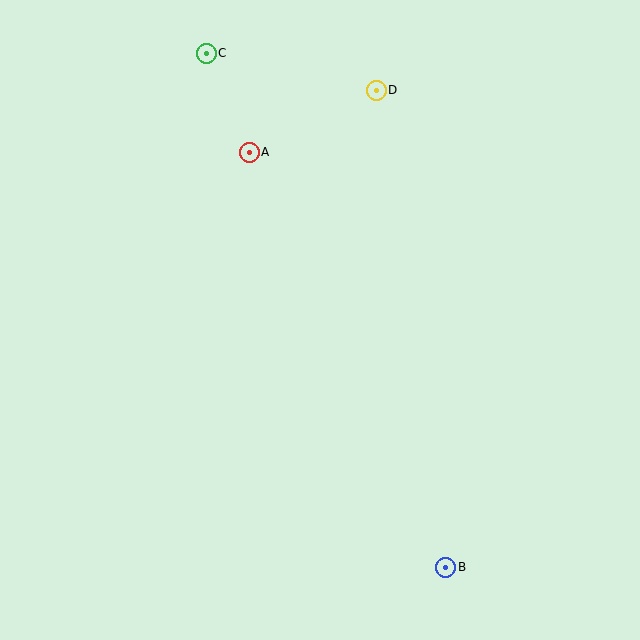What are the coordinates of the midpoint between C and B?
The midpoint between C and B is at (326, 310).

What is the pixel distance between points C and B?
The distance between C and B is 567 pixels.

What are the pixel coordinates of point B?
Point B is at (446, 567).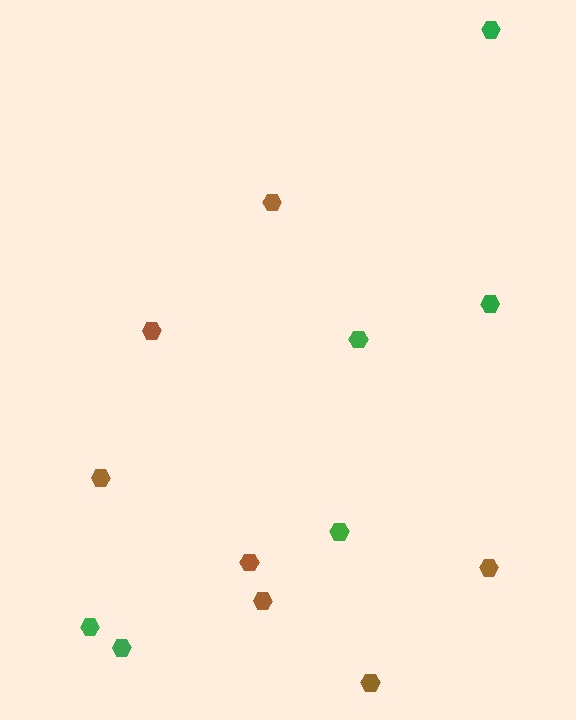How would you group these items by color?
There are 2 groups: one group of brown hexagons (7) and one group of green hexagons (6).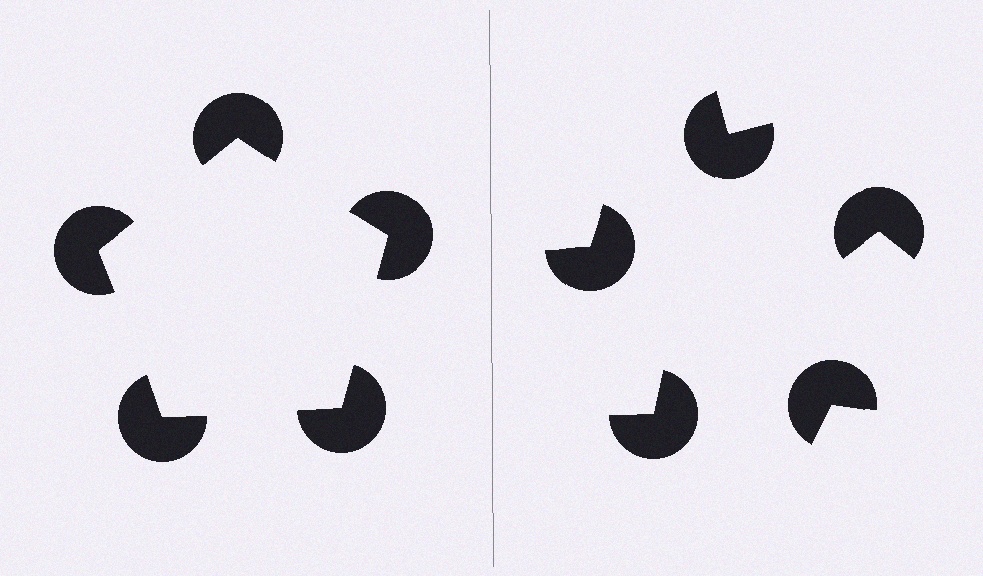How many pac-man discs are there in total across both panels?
10 — 5 on each side.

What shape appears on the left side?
An illusory pentagon.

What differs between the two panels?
The pac-man discs are positioned identically on both sides; only the wedge orientations differ. On the left they align to a pentagon; on the right they are misaligned.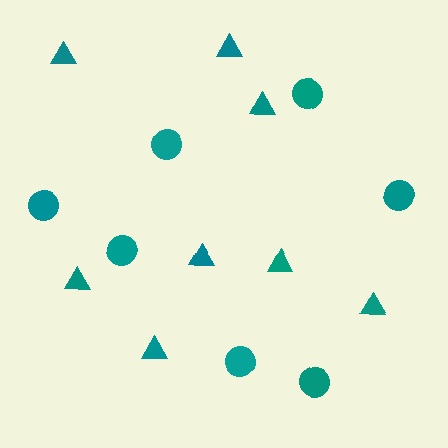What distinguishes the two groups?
There are 2 groups: one group of triangles (8) and one group of circles (7).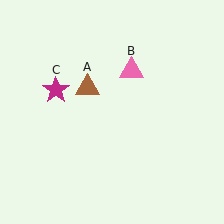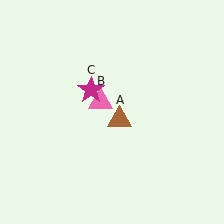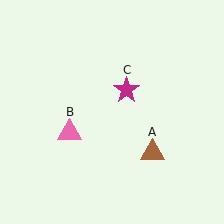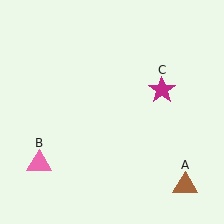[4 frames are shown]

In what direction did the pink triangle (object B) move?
The pink triangle (object B) moved down and to the left.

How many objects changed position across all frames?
3 objects changed position: brown triangle (object A), pink triangle (object B), magenta star (object C).